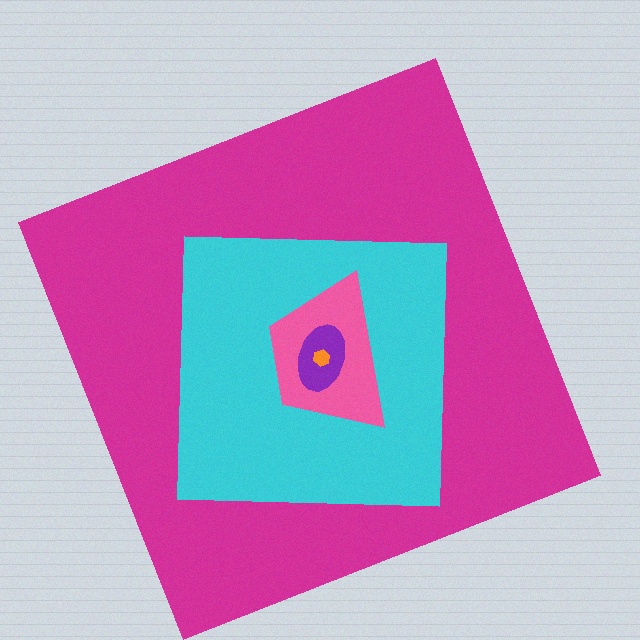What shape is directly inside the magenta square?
The cyan square.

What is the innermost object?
The orange hexagon.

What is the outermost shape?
The magenta square.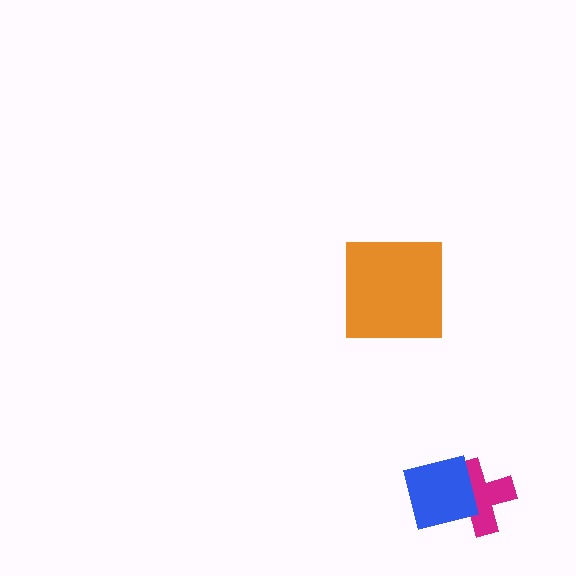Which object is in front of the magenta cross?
The blue square is in front of the magenta cross.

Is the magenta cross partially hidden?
Yes, it is partially covered by another shape.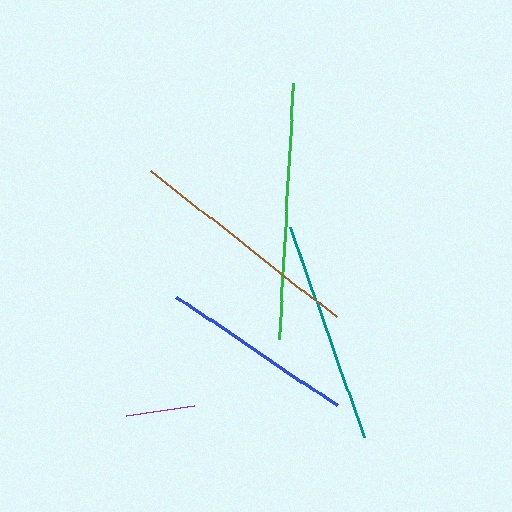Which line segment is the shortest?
The purple line is the shortest at approximately 69 pixels.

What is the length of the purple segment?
The purple segment is approximately 69 pixels long.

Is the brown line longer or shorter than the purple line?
The brown line is longer than the purple line.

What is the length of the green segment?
The green segment is approximately 257 pixels long.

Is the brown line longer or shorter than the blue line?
The brown line is longer than the blue line.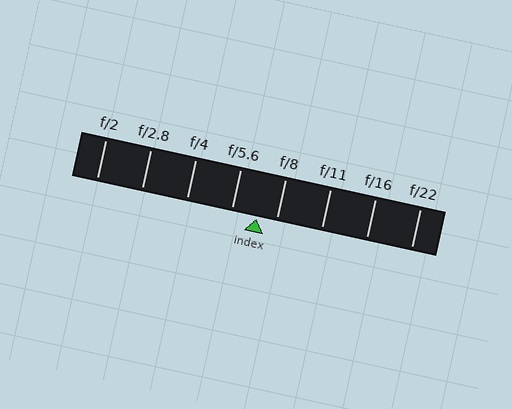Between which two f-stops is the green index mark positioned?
The index mark is between f/5.6 and f/8.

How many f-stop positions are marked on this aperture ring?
There are 8 f-stop positions marked.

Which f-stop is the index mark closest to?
The index mark is closest to f/8.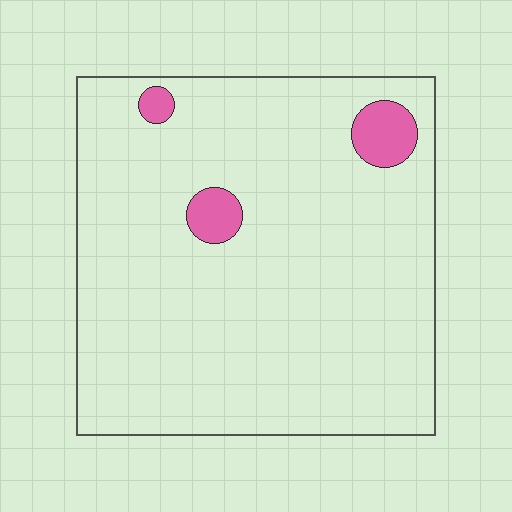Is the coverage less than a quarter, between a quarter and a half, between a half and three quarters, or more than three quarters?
Less than a quarter.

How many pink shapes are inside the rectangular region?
3.